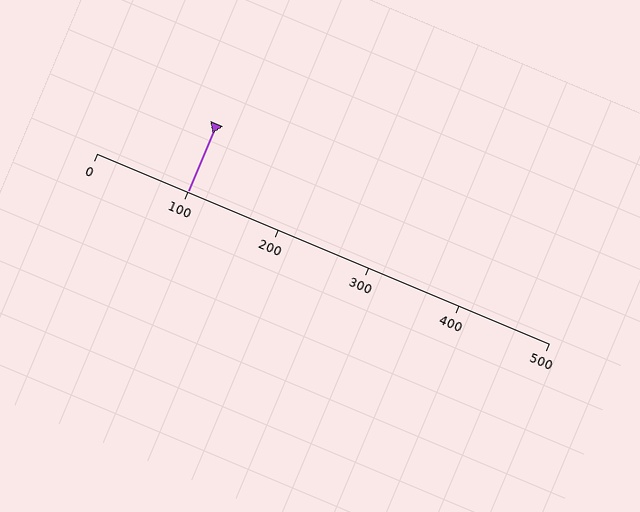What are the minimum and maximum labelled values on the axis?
The axis runs from 0 to 500.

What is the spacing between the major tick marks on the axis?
The major ticks are spaced 100 apart.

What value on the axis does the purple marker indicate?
The marker indicates approximately 100.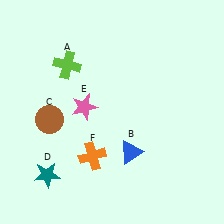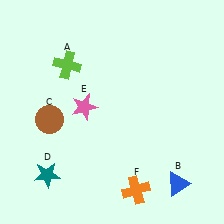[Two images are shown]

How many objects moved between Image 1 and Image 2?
2 objects moved between the two images.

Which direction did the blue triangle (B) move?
The blue triangle (B) moved right.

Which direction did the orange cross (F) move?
The orange cross (F) moved right.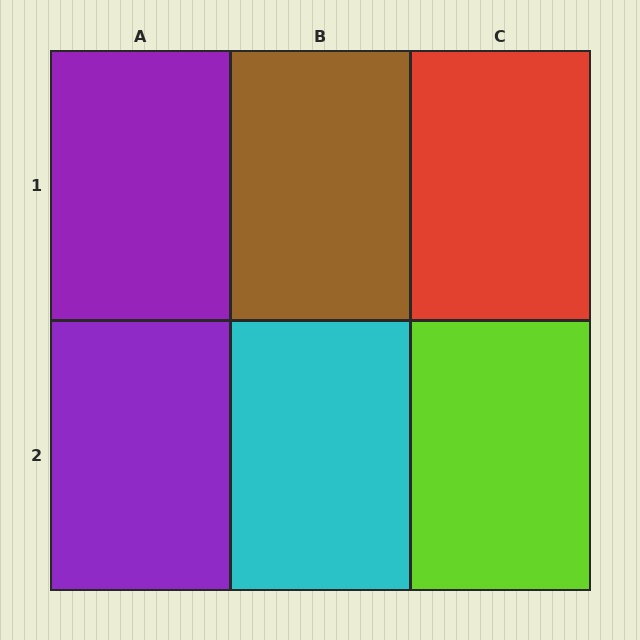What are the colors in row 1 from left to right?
Purple, brown, red.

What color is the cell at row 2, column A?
Purple.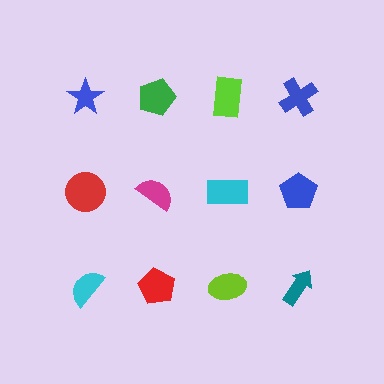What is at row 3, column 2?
A red pentagon.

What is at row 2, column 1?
A red circle.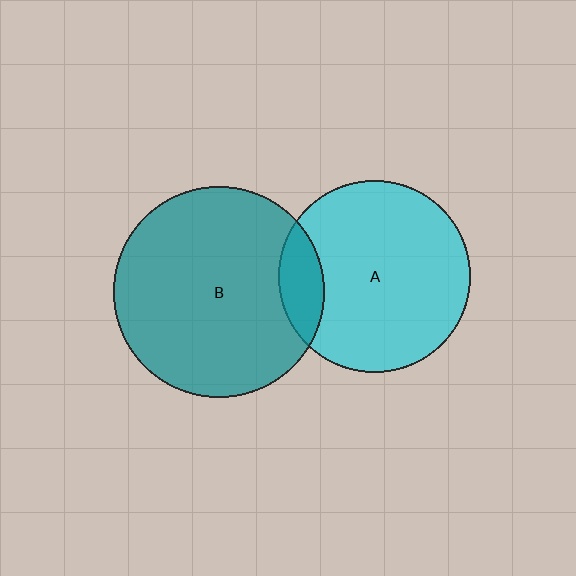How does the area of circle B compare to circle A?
Approximately 1.2 times.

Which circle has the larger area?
Circle B (teal).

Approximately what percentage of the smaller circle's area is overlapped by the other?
Approximately 15%.